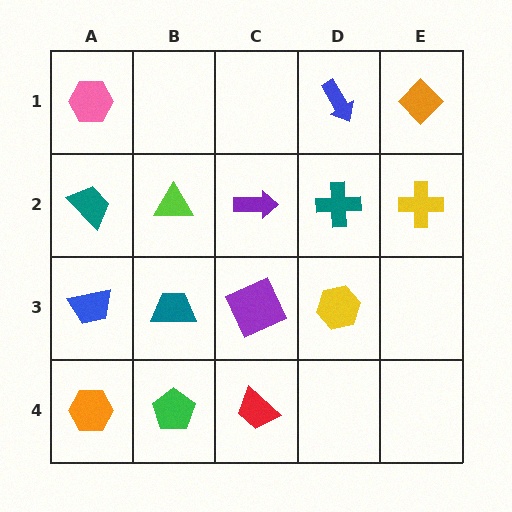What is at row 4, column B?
A green pentagon.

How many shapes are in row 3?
4 shapes.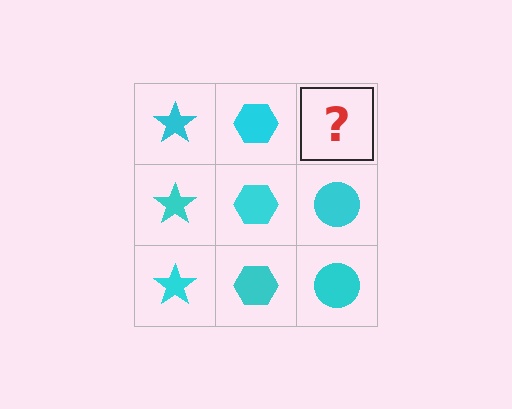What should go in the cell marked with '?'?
The missing cell should contain a cyan circle.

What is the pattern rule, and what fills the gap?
The rule is that each column has a consistent shape. The gap should be filled with a cyan circle.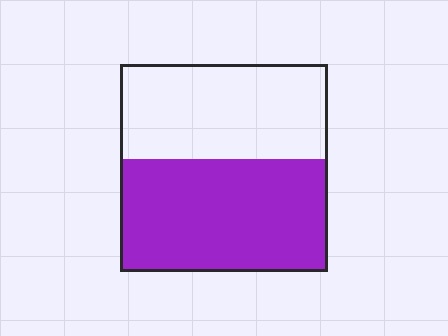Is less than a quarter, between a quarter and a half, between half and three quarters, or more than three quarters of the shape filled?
Between half and three quarters.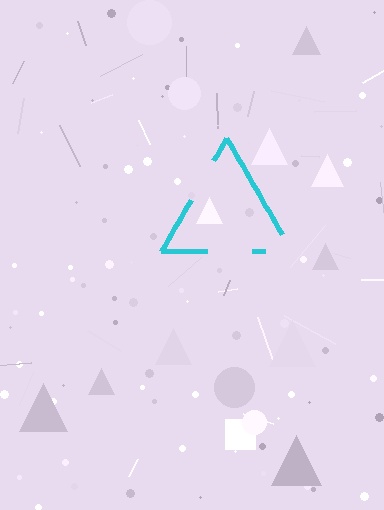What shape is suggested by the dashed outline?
The dashed outline suggests a triangle.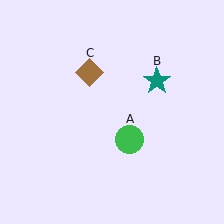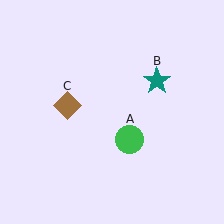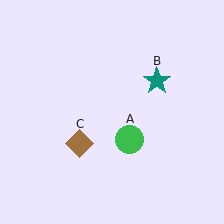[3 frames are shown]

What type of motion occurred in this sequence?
The brown diamond (object C) rotated counterclockwise around the center of the scene.